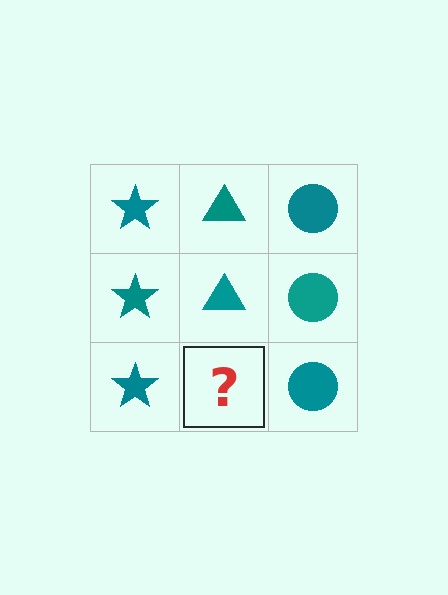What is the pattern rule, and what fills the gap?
The rule is that each column has a consistent shape. The gap should be filled with a teal triangle.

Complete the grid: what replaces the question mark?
The question mark should be replaced with a teal triangle.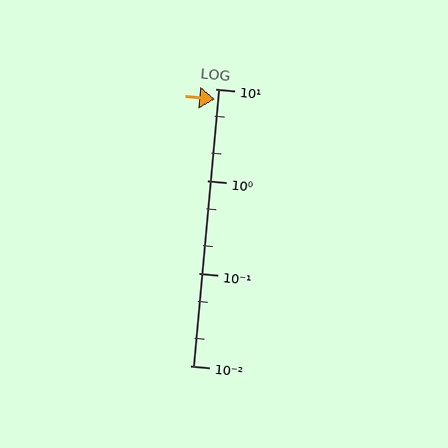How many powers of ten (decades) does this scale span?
The scale spans 3 decades, from 0.01 to 10.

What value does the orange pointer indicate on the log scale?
The pointer indicates approximately 7.7.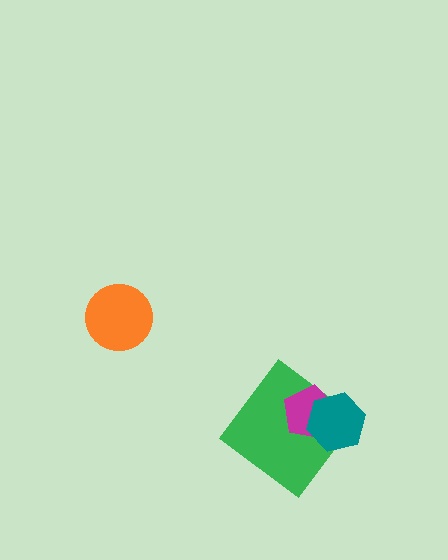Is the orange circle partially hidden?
No, no other shape covers it.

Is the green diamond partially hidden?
Yes, it is partially covered by another shape.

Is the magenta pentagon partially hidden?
Yes, it is partially covered by another shape.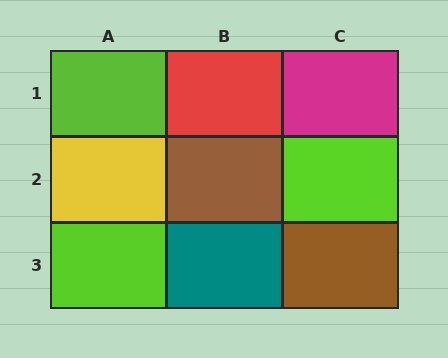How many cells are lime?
3 cells are lime.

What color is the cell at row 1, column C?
Magenta.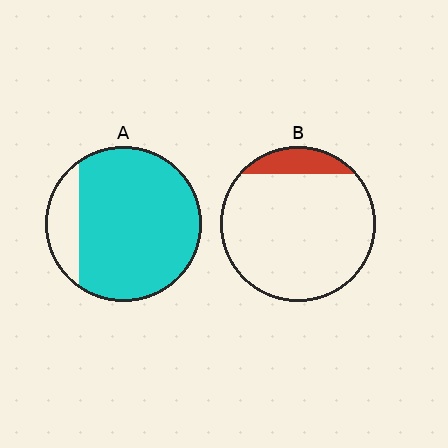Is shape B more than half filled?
No.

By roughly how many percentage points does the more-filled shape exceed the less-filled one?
By roughly 70 percentage points (A over B).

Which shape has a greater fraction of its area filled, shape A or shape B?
Shape A.